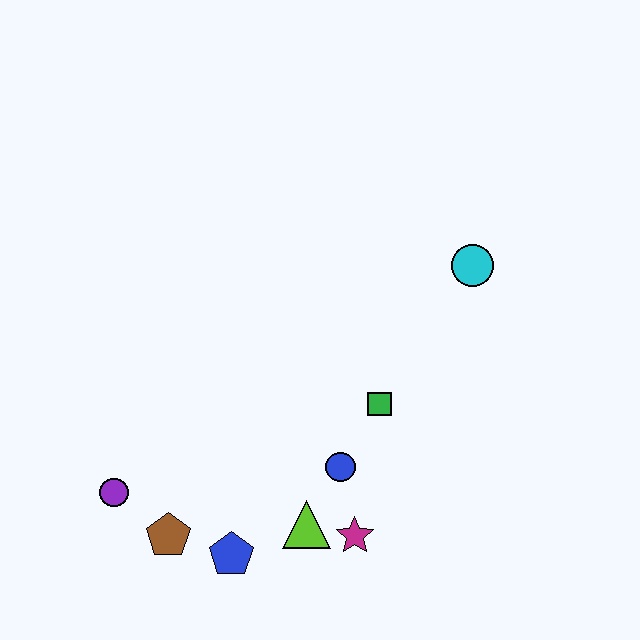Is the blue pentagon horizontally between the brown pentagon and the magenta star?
Yes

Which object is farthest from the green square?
The purple circle is farthest from the green square.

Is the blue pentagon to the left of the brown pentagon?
No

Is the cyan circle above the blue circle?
Yes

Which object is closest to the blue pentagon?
The brown pentagon is closest to the blue pentagon.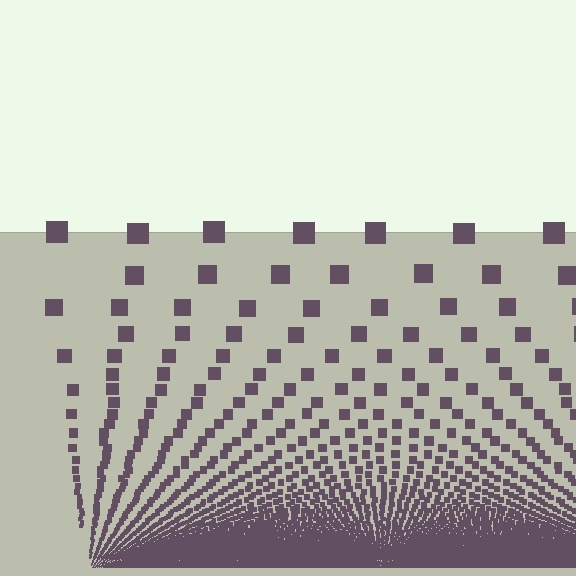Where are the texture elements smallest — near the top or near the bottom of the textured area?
Near the bottom.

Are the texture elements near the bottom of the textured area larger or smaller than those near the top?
Smaller. The gradient is inverted — elements near the bottom are smaller and denser.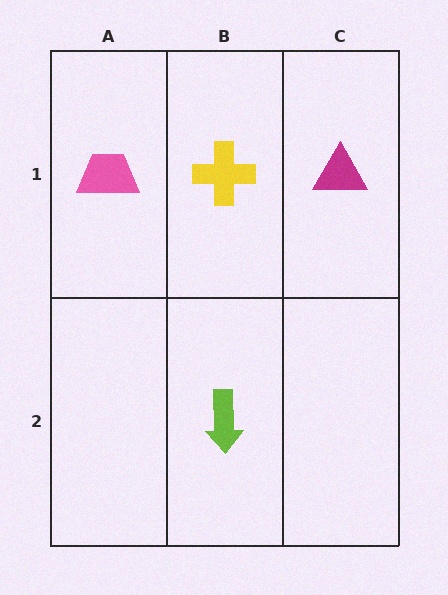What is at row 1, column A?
A pink trapezoid.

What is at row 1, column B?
A yellow cross.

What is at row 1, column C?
A magenta triangle.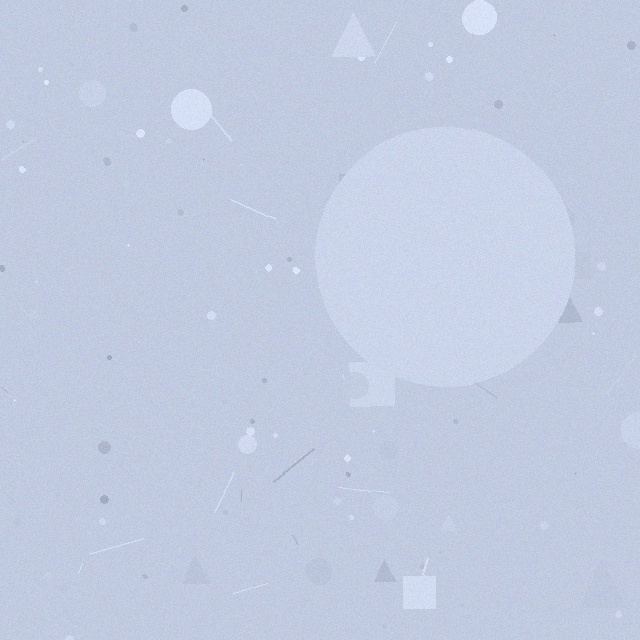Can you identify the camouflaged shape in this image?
The camouflaged shape is a circle.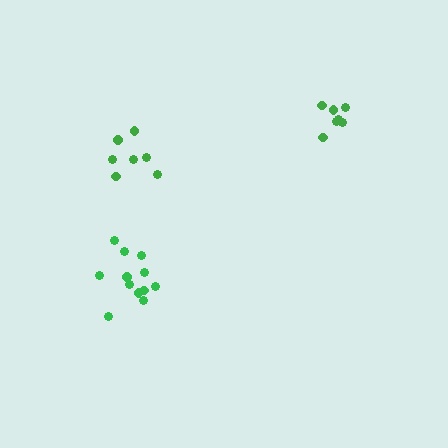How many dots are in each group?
Group 1: 7 dots, Group 2: 7 dots, Group 3: 12 dots (26 total).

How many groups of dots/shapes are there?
There are 3 groups.